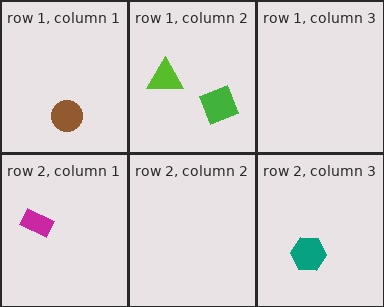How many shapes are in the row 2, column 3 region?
1.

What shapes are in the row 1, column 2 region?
The green diamond, the lime triangle.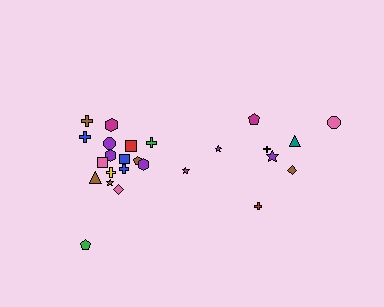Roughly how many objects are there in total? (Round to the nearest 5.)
Roughly 25 objects in total.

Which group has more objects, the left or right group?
The left group.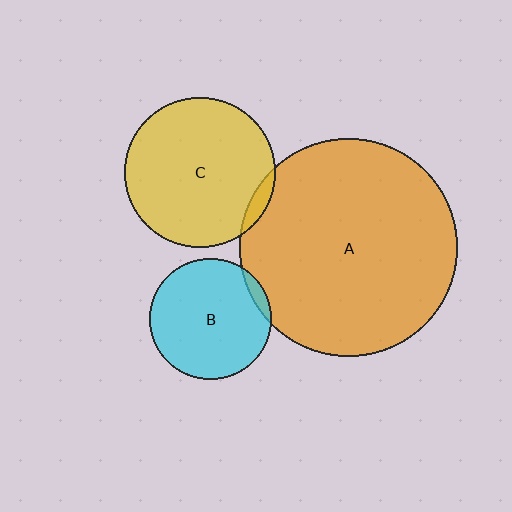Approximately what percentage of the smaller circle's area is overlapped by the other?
Approximately 5%.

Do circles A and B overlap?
Yes.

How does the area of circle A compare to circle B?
Approximately 3.2 times.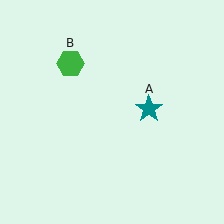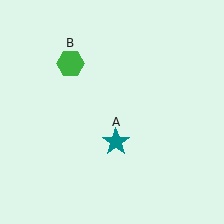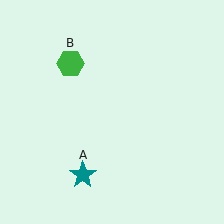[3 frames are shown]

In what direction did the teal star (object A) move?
The teal star (object A) moved down and to the left.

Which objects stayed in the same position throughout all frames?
Green hexagon (object B) remained stationary.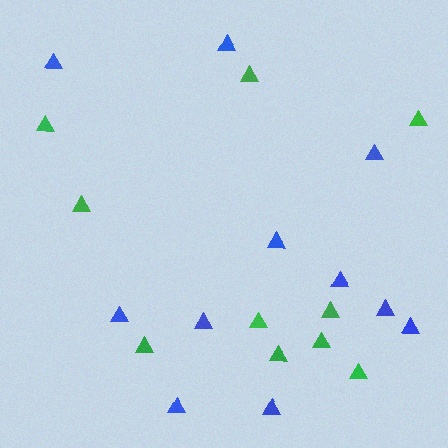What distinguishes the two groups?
There are 2 groups: one group of blue triangles (11) and one group of green triangles (10).